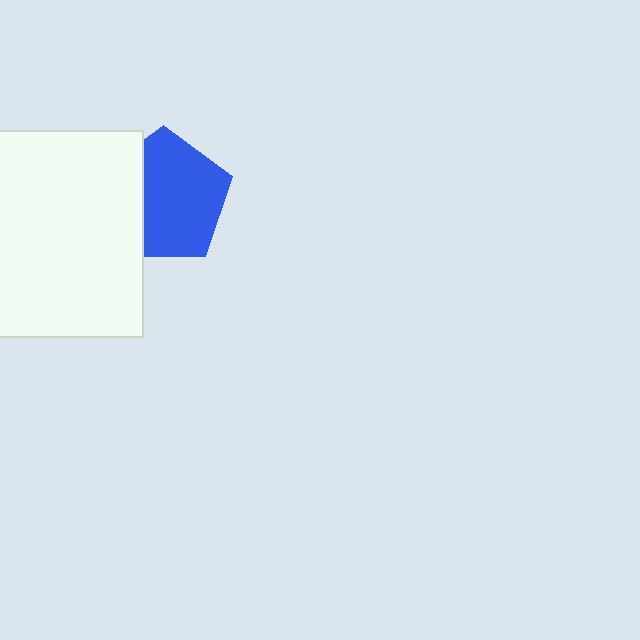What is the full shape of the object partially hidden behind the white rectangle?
The partially hidden object is a blue pentagon.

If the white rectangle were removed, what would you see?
You would see the complete blue pentagon.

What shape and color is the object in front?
The object in front is a white rectangle.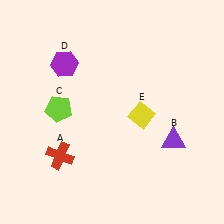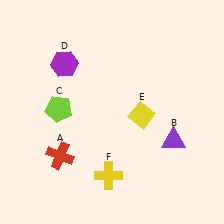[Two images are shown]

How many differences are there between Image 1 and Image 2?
There is 1 difference between the two images.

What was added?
A yellow cross (F) was added in Image 2.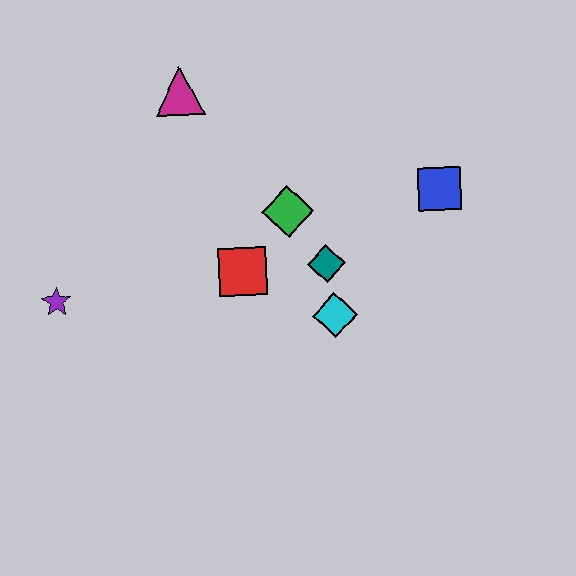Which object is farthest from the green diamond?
The purple star is farthest from the green diamond.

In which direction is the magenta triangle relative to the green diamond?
The magenta triangle is above the green diamond.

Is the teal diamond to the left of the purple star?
No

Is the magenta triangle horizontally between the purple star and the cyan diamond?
Yes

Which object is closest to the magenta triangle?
The green diamond is closest to the magenta triangle.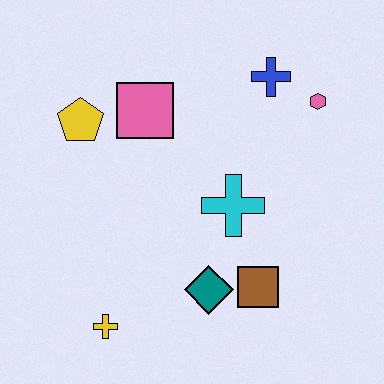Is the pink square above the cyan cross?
Yes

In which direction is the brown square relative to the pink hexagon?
The brown square is below the pink hexagon.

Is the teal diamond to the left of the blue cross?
Yes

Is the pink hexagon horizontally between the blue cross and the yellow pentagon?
No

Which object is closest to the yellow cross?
The teal diamond is closest to the yellow cross.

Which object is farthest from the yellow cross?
The pink hexagon is farthest from the yellow cross.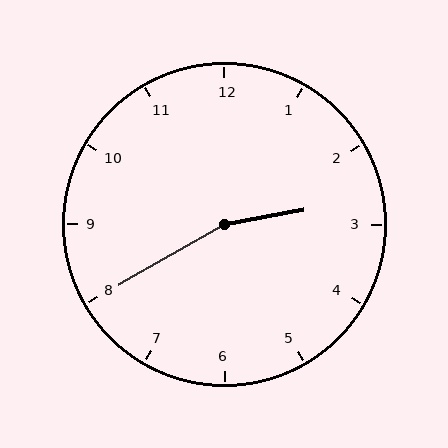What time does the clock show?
2:40.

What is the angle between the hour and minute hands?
Approximately 160 degrees.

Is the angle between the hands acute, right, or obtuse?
It is obtuse.